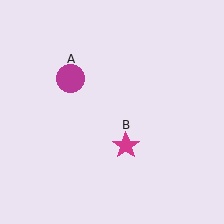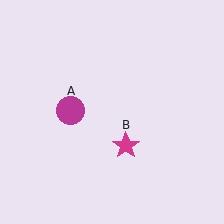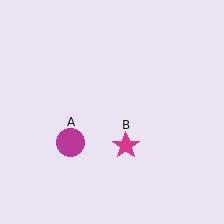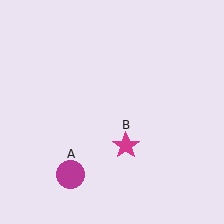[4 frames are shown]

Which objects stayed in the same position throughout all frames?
Magenta star (object B) remained stationary.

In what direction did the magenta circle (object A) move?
The magenta circle (object A) moved down.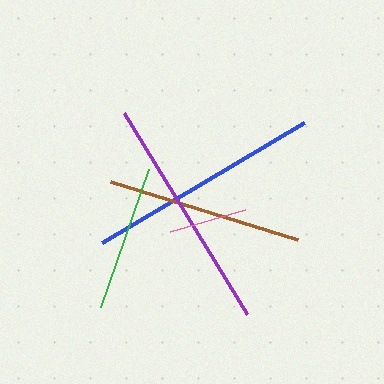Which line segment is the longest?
The purple line is the longest at approximately 236 pixels.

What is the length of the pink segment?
The pink segment is approximately 78 pixels long.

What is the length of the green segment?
The green segment is approximately 146 pixels long.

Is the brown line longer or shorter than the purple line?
The purple line is longer than the brown line.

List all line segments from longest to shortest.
From longest to shortest: purple, blue, brown, green, pink.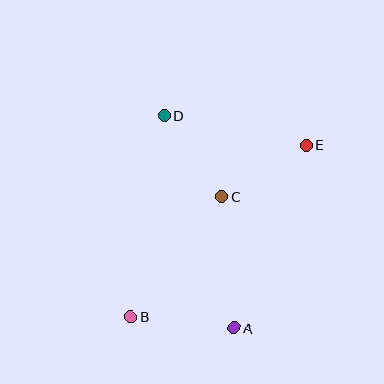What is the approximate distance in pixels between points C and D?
The distance between C and D is approximately 99 pixels.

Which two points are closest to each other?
Points C and E are closest to each other.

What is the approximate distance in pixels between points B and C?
The distance between B and C is approximately 151 pixels.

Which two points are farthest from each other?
Points B and E are farthest from each other.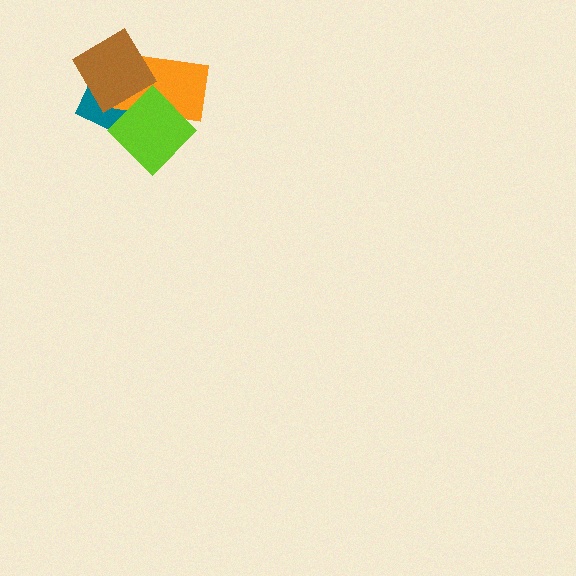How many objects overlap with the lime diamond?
2 objects overlap with the lime diamond.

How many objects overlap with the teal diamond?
3 objects overlap with the teal diamond.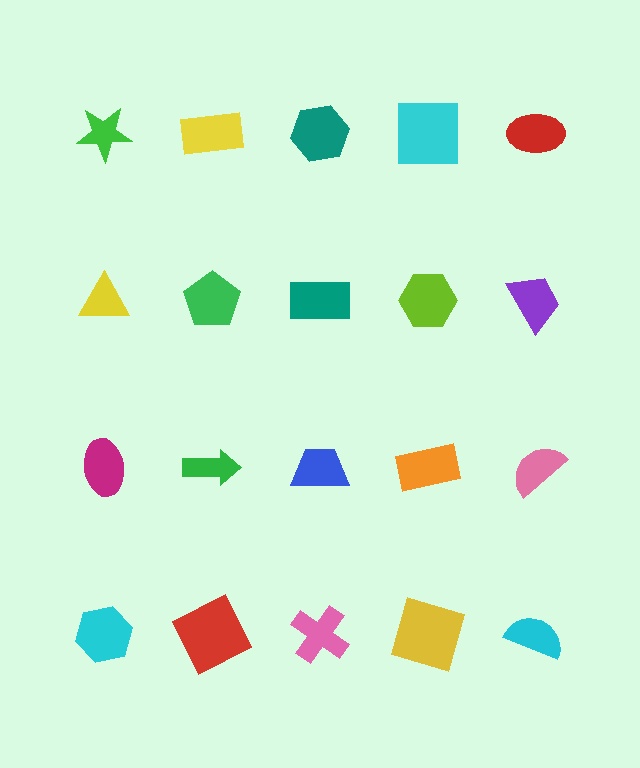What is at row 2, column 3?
A teal rectangle.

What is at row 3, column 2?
A green arrow.